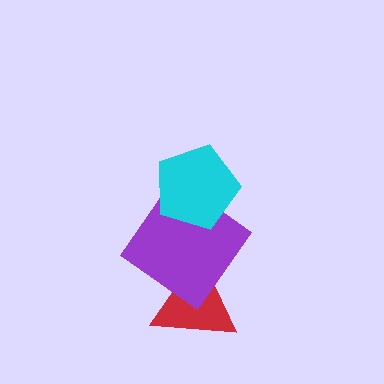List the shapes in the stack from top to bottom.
From top to bottom: the cyan pentagon, the purple diamond, the red triangle.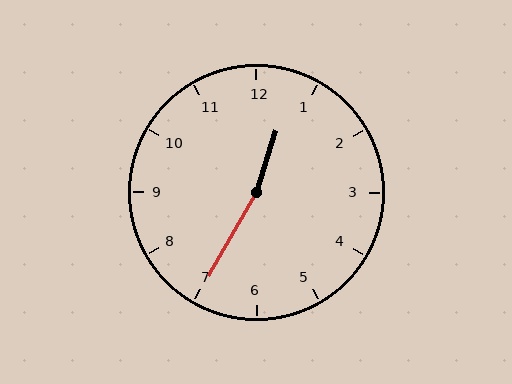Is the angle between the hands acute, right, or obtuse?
It is obtuse.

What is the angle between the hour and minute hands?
Approximately 168 degrees.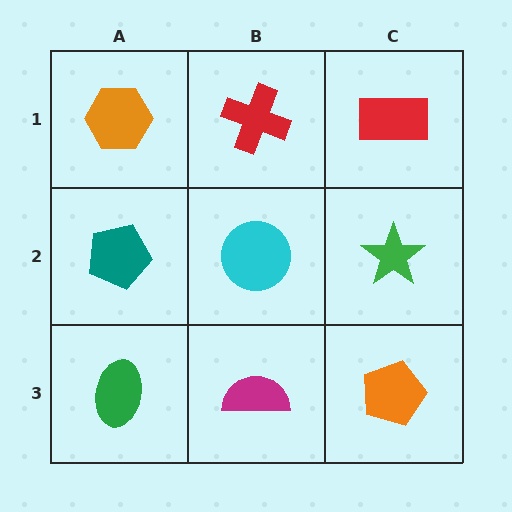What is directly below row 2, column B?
A magenta semicircle.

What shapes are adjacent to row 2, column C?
A red rectangle (row 1, column C), an orange pentagon (row 3, column C), a cyan circle (row 2, column B).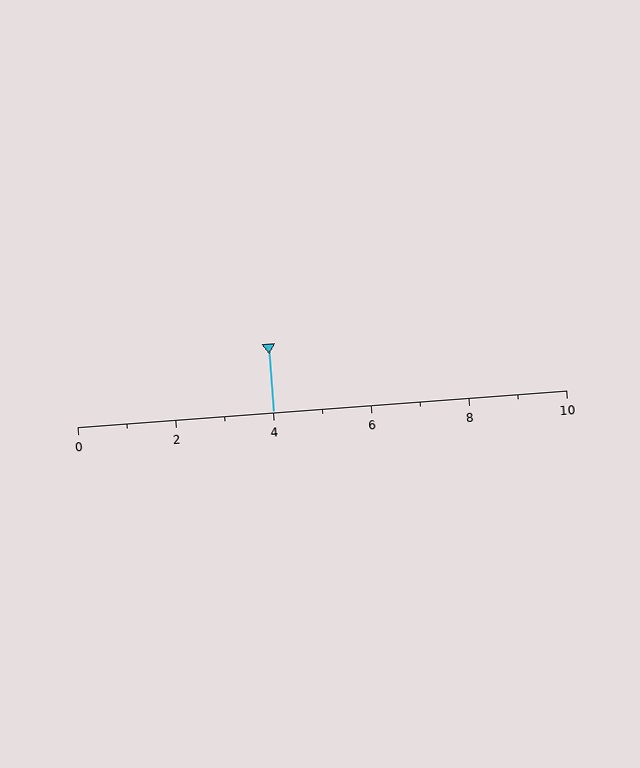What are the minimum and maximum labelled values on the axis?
The axis runs from 0 to 10.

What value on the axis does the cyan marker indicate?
The marker indicates approximately 4.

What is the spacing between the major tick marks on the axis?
The major ticks are spaced 2 apart.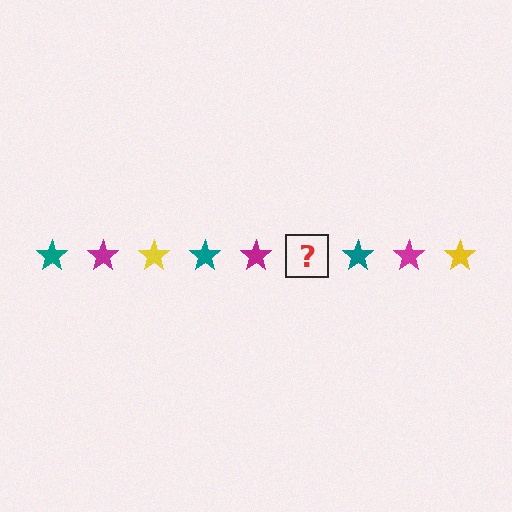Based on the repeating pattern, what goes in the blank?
The blank should be a yellow star.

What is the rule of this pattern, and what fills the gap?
The rule is that the pattern cycles through teal, magenta, yellow stars. The gap should be filled with a yellow star.